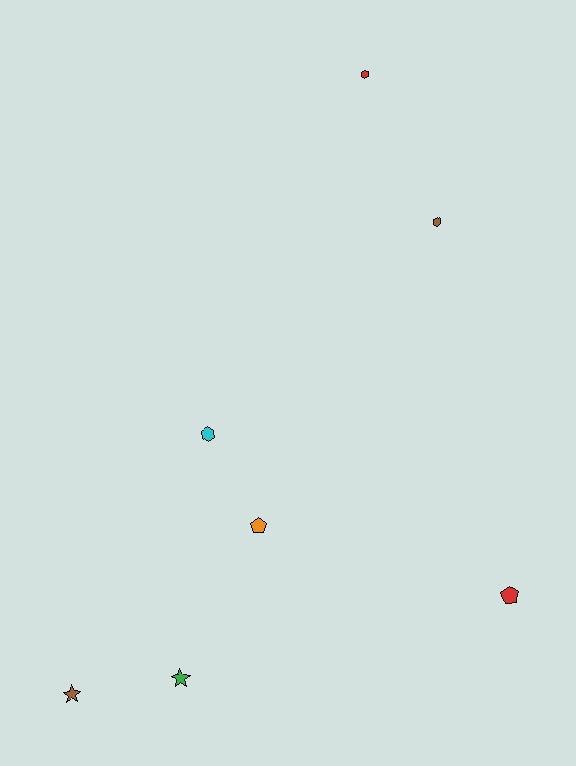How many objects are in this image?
There are 7 objects.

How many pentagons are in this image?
There are 2 pentagons.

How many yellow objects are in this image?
There are no yellow objects.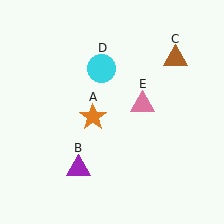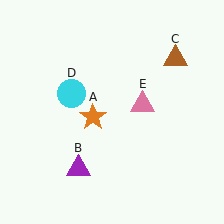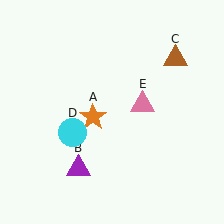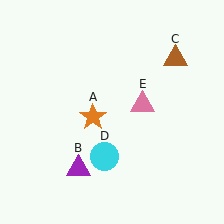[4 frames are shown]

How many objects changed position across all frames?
1 object changed position: cyan circle (object D).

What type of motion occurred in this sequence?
The cyan circle (object D) rotated counterclockwise around the center of the scene.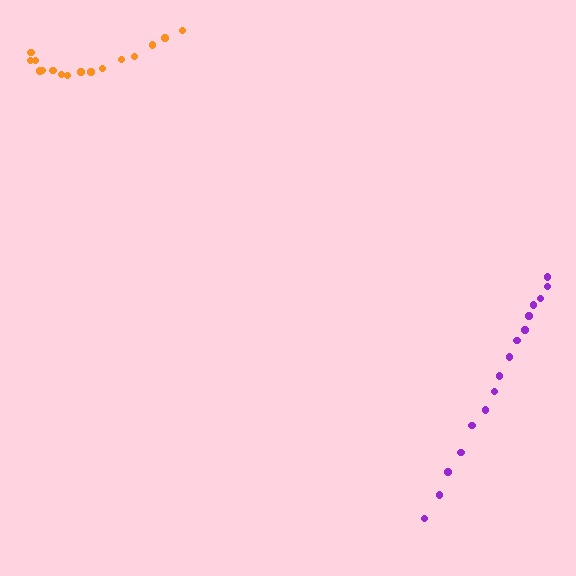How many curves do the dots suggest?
There are 2 distinct paths.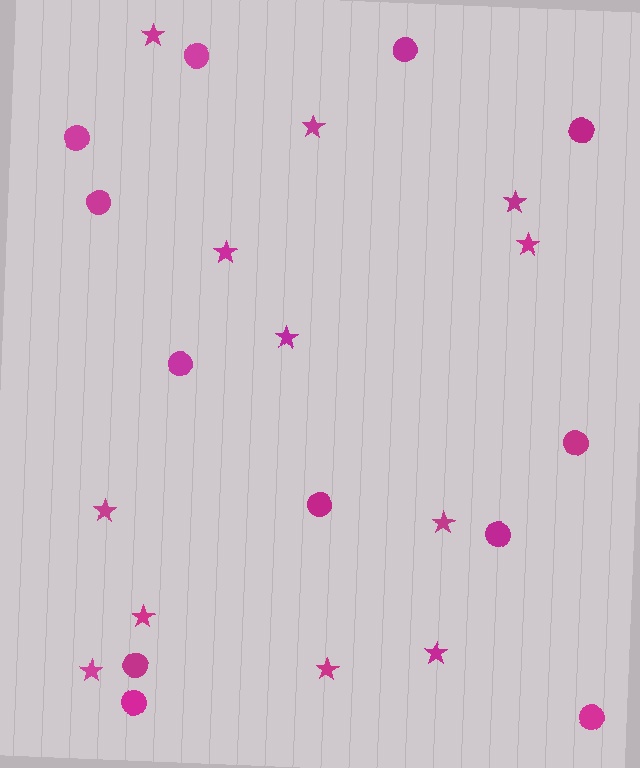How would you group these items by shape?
There are 2 groups: one group of circles (12) and one group of stars (12).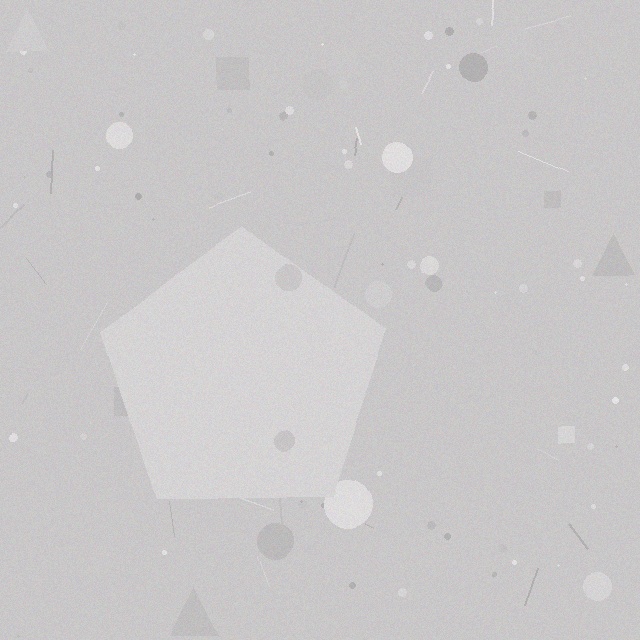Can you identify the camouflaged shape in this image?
The camouflaged shape is a pentagon.